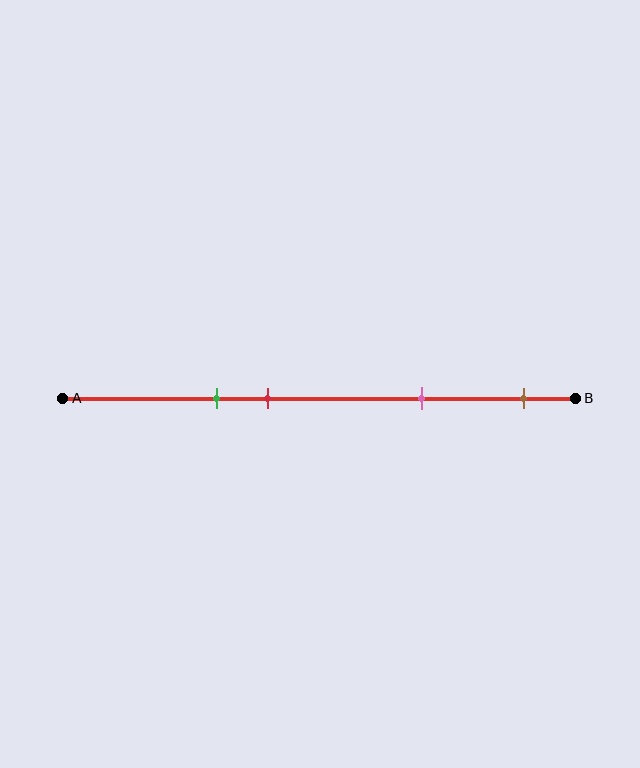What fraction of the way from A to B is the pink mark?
The pink mark is approximately 70% (0.7) of the way from A to B.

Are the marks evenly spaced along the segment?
No, the marks are not evenly spaced.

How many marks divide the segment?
There are 4 marks dividing the segment.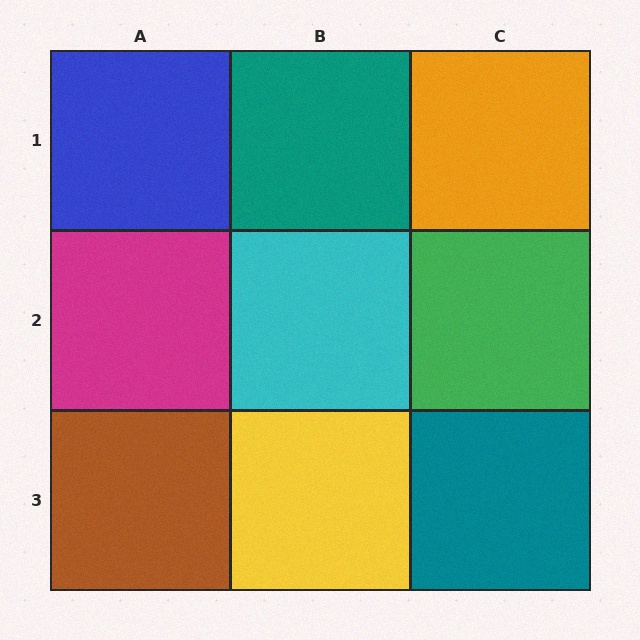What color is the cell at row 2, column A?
Magenta.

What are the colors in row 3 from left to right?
Brown, yellow, teal.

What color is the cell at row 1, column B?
Teal.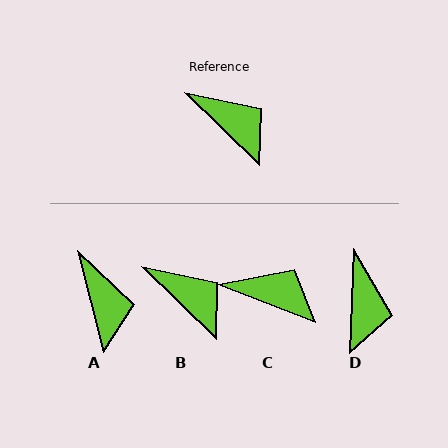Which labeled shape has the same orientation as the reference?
B.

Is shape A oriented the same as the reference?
No, it is off by about 31 degrees.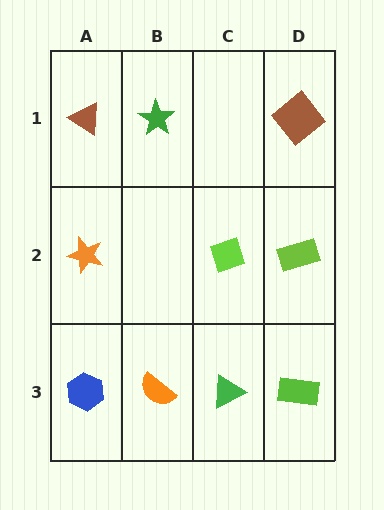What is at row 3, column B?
An orange semicircle.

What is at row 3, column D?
A lime rectangle.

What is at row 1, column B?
A green star.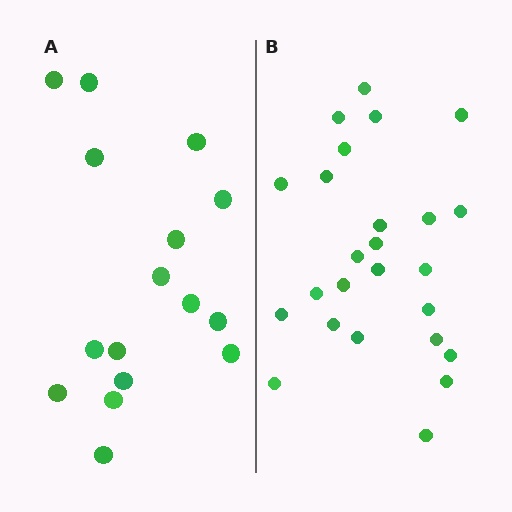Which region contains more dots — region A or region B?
Region B (the right region) has more dots.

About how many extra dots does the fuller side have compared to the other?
Region B has roughly 8 or so more dots than region A.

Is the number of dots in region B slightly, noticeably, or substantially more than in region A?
Region B has substantially more. The ratio is roughly 1.6 to 1.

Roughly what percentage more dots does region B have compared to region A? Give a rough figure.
About 55% more.